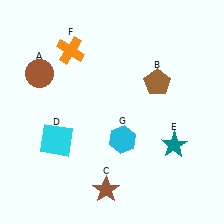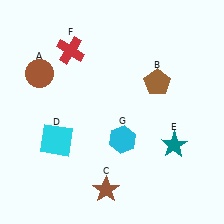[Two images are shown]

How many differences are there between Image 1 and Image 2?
There is 1 difference between the two images.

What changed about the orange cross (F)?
In Image 1, F is orange. In Image 2, it changed to red.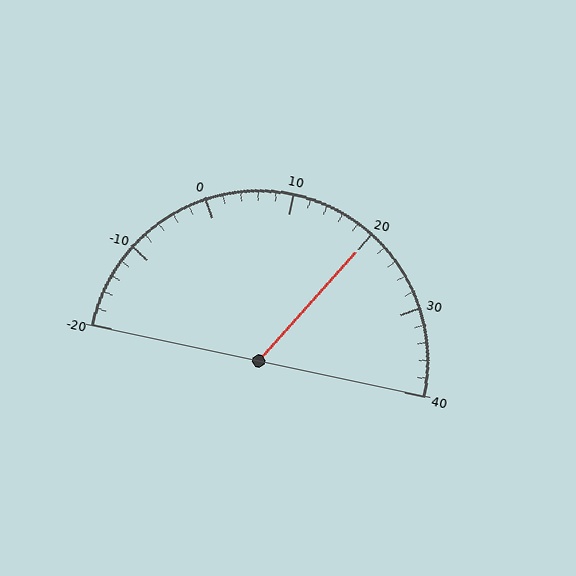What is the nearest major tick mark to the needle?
The nearest major tick mark is 20.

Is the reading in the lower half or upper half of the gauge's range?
The reading is in the upper half of the range (-20 to 40).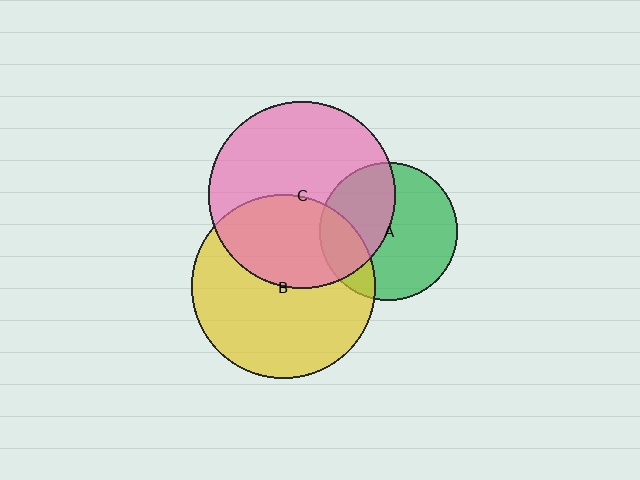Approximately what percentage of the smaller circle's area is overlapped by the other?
Approximately 40%.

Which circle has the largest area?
Circle C (pink).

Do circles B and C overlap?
Yes.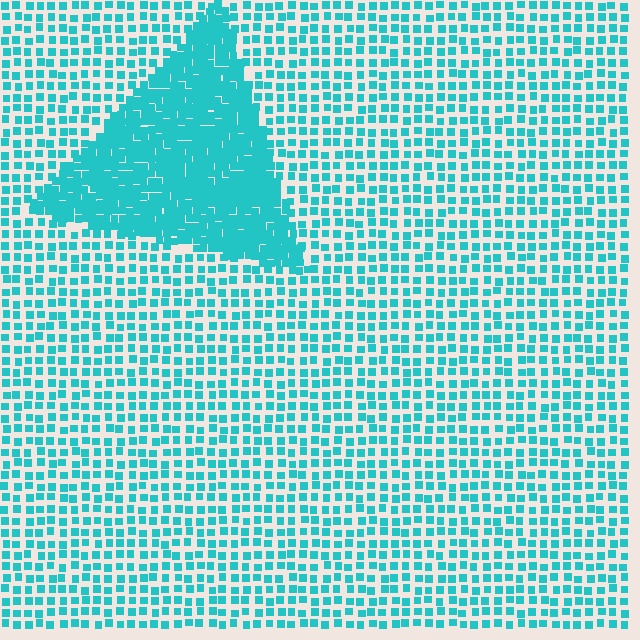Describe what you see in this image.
The image contains small cyan elements arranged at two different densities. A triangle-shaped region is visible where the elements are more densely packed than the surrounding area.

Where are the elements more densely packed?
The elements are more densely packed inside the triangle boundary.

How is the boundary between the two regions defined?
The boundary is defined by a change in element density (approximately 2.4x ratio). All elements are the same color, size, and shape.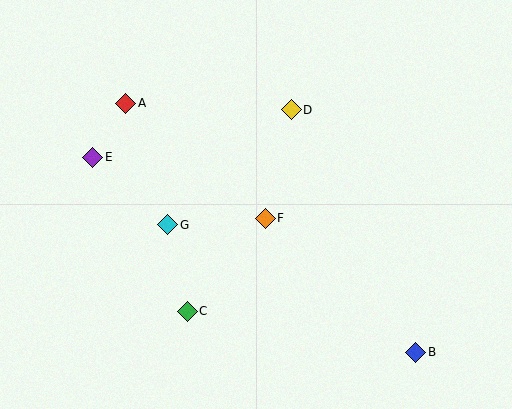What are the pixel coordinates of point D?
Point D is at (291, 110).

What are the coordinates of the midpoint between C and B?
The midpoint between C and B is at (302, 332).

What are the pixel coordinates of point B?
Point B is at (416, 352).